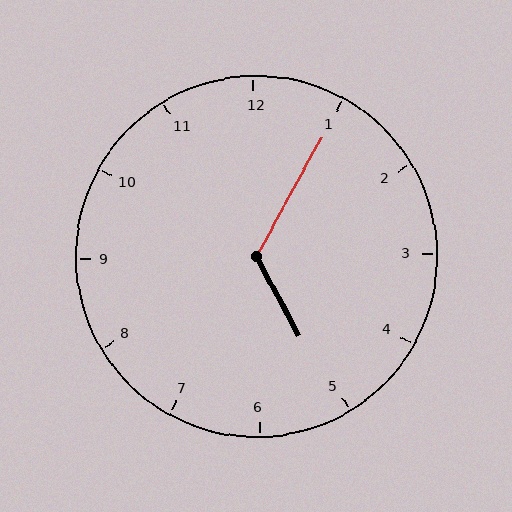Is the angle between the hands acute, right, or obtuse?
It is obtuse.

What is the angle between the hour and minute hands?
Approximately 122 degrees.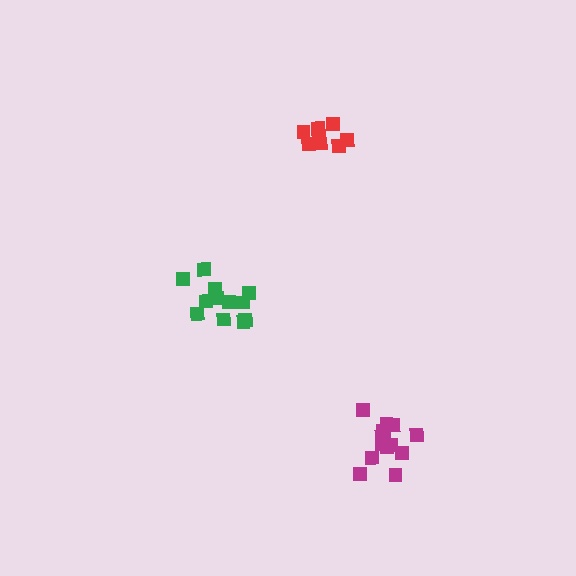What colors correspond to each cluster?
The clusters are colored: red, magenta, green.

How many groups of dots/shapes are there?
There are 3 groups.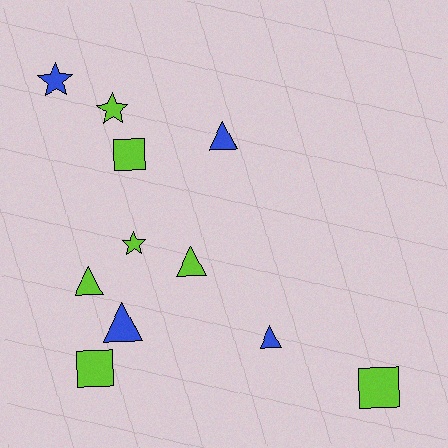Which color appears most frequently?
Lime, with 7 objects.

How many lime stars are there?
There are 2 lime stars.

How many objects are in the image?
There are 11 objects.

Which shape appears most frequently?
Triangle, with 5 objects.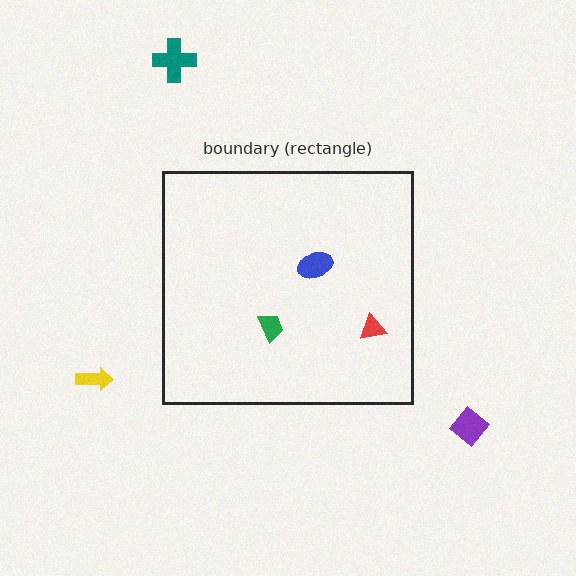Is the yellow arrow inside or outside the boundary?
Outside.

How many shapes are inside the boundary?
3 inside, 3 outside.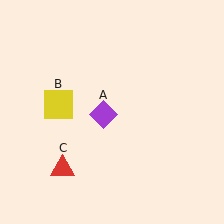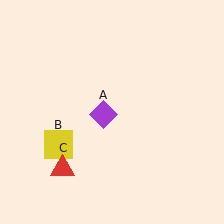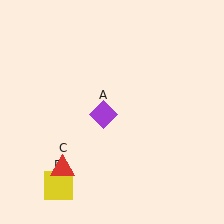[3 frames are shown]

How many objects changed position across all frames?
1 object changed position: yellow square (object B).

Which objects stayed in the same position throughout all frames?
Purple diamond (object A) and red triangle (object C) remained stationary.